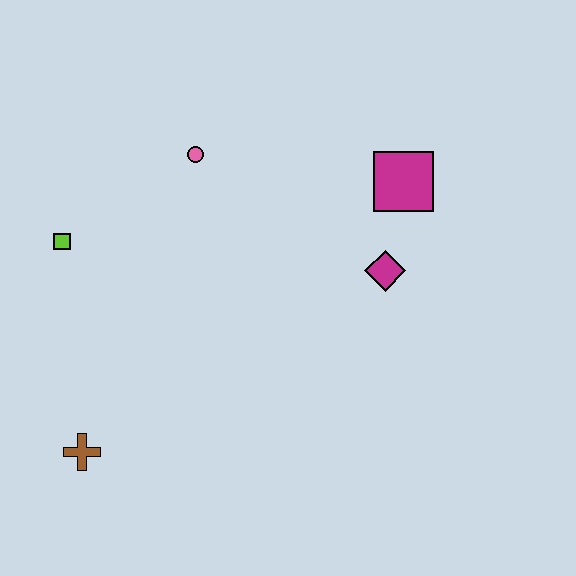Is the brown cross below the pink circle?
Yes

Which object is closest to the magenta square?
The magenta diamond is closest to the magenta square.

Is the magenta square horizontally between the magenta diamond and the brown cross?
No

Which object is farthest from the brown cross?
The magenta square is farthest from the brown cross.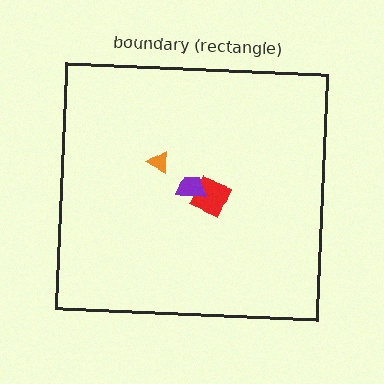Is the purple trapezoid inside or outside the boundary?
Inside.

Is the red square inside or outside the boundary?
Inside.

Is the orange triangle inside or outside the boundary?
Inside.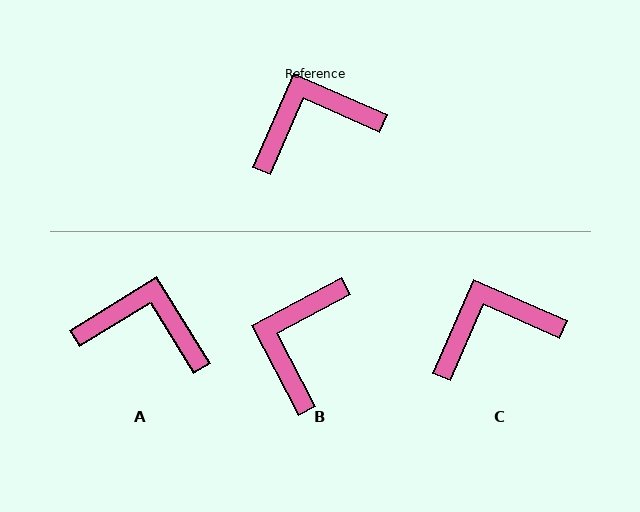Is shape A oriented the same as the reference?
No, it is off by about 35 degrees.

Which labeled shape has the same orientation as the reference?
C.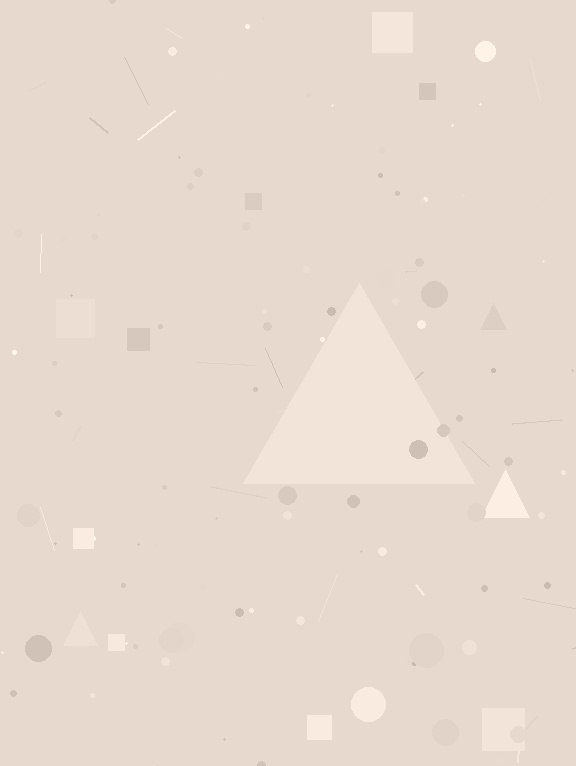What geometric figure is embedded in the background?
A triangle is embedded in the background.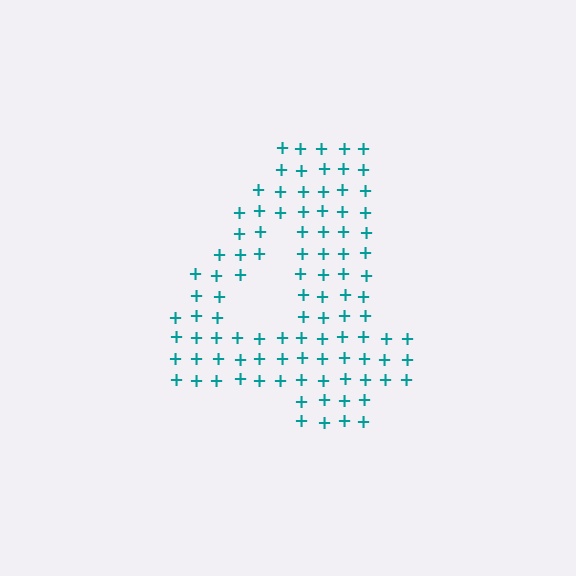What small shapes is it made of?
It is made of small plus signs.